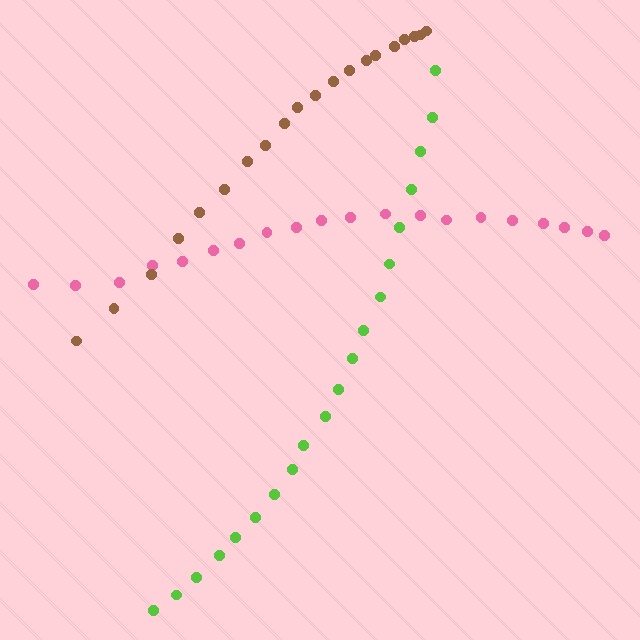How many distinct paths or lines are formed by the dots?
There are 3 distinct paths.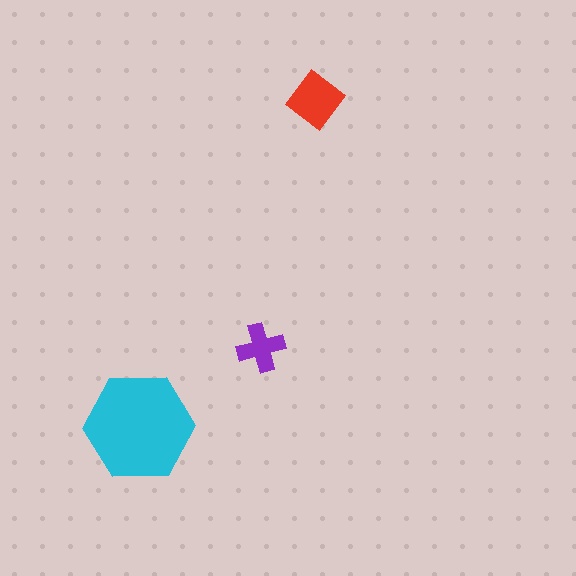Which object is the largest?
The cyan hexagon.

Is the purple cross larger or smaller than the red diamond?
Smaller.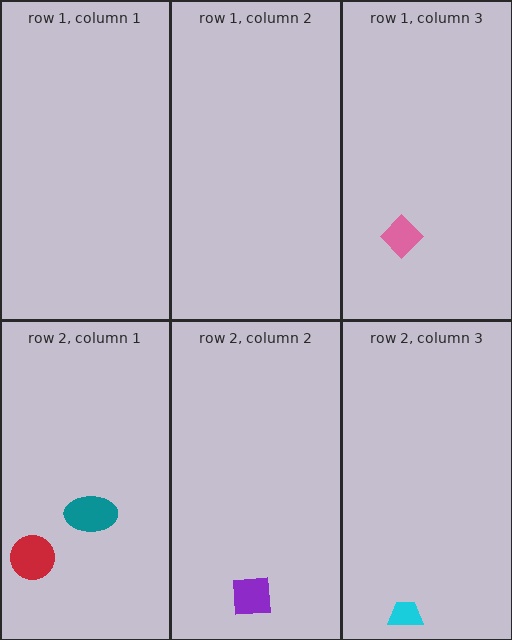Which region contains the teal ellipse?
The row 2, column 1 region.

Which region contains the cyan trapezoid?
The row 2, column 3 region.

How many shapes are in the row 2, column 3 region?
1.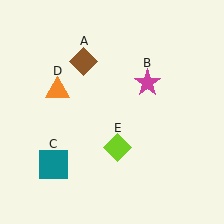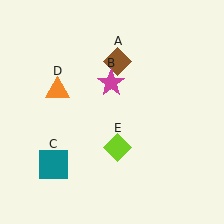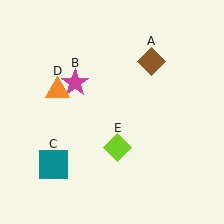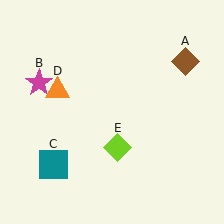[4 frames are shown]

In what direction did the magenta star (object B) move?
The magenta star (object B) moved left.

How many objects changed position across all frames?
2 objects changed position: brown diamond (object A), magenta star (object B).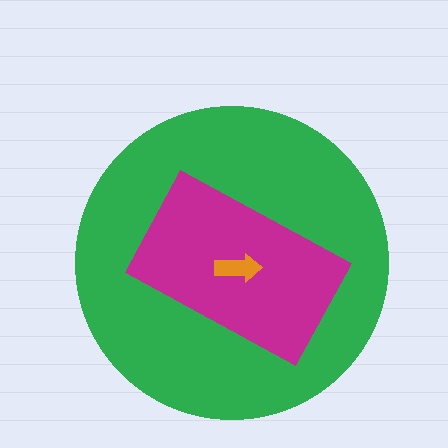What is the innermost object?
The orange arrow.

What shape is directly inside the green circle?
The magenta rectangle.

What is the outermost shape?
The green circle.